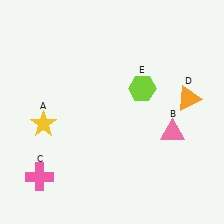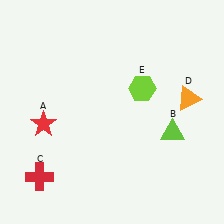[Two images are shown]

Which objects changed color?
A changed from yellow to red. B changed from pink to lime. C changed from pink to red.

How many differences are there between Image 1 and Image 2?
There are 3 differences between the two images.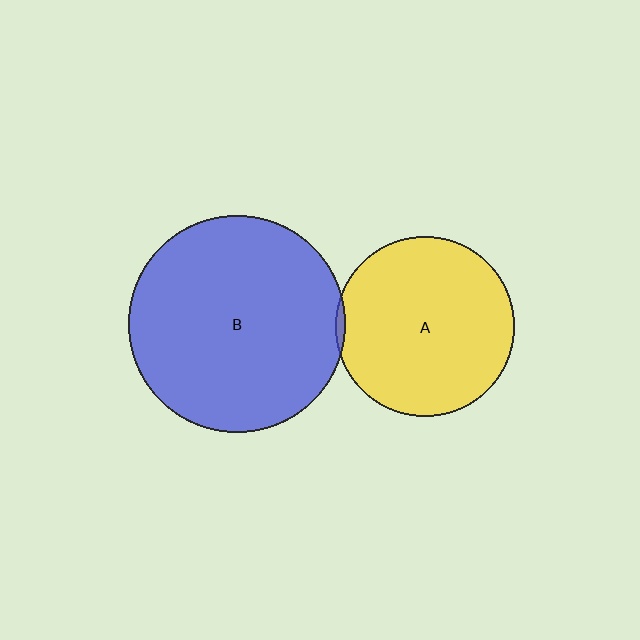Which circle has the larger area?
Circle B (blue).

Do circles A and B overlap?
Yes.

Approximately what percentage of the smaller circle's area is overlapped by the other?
Approximately 5%.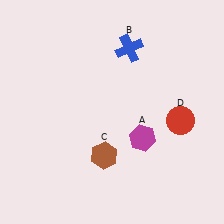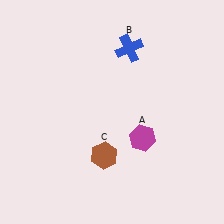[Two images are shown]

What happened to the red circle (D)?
The red circle (D) was removed in Image 2. It was in the bottom-right area of Image 1.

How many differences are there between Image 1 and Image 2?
There is 1 difference between the two images.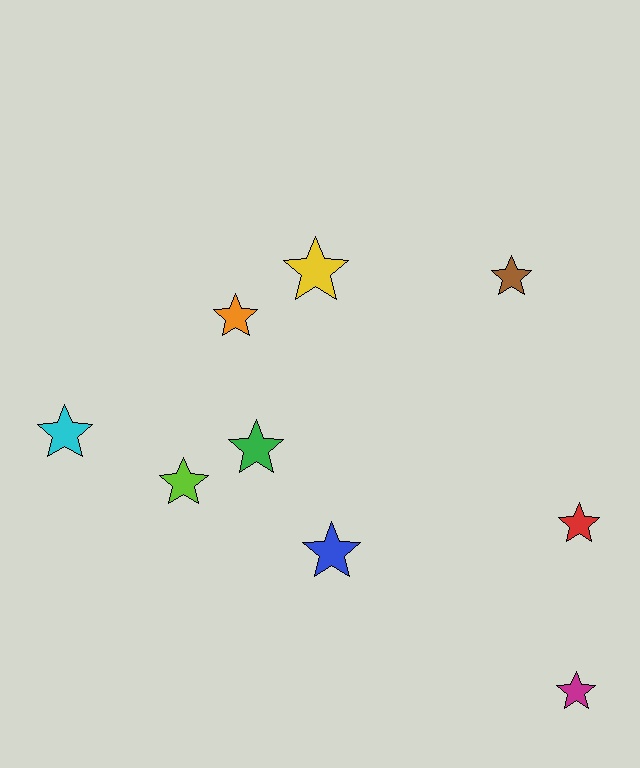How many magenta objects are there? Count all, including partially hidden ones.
There is 1 magenta object.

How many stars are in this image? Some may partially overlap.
There are 9 stars.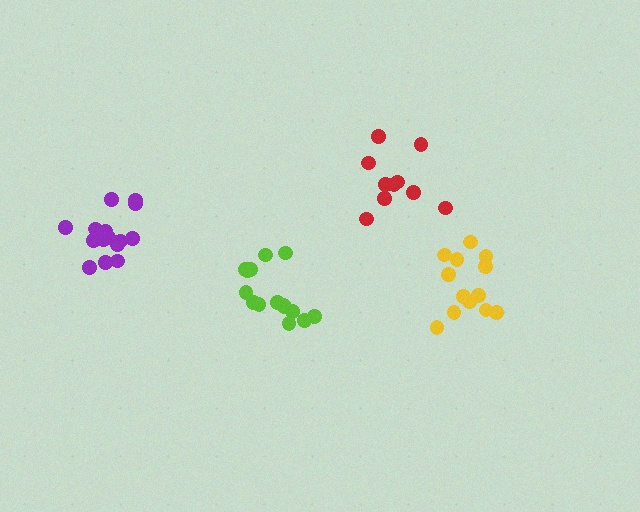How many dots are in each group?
Group 1: 15 dots, Group 2: 15 dots, Group 3: 13 dots, Group 4: 10 dots (53 total).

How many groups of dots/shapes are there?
There are 4 groups.